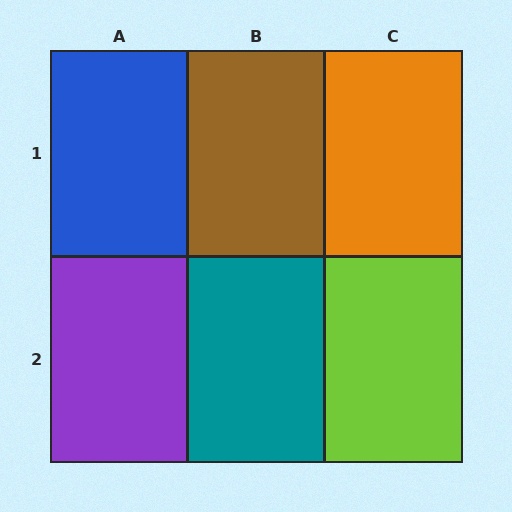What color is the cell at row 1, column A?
Blue.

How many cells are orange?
1 cell is orange.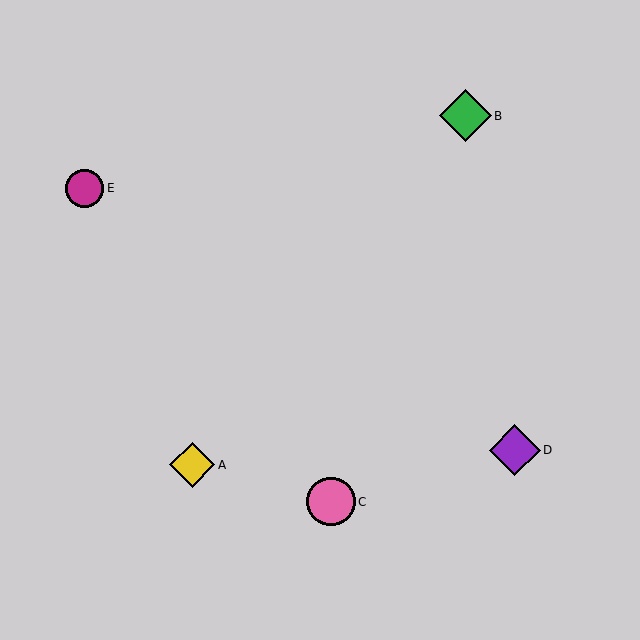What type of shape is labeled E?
Shape E is a magenta circle.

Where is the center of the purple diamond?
The center of the purple diamond is at (515, 450).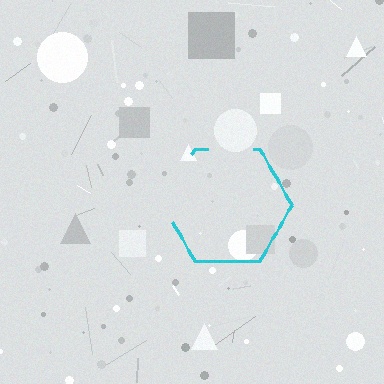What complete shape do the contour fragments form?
The contour fragments form a hexagon.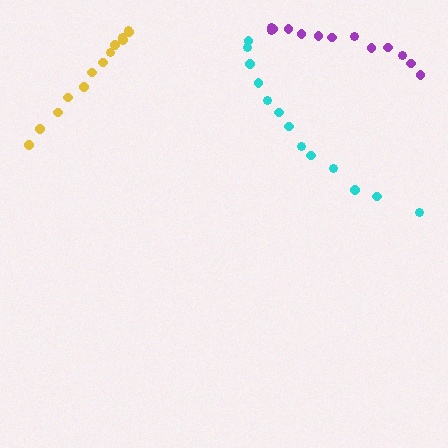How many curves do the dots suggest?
There are 3 distinct paths.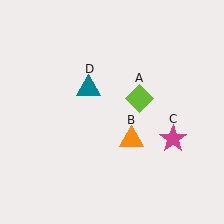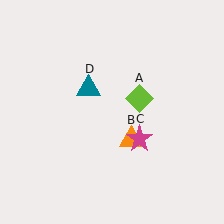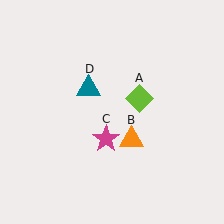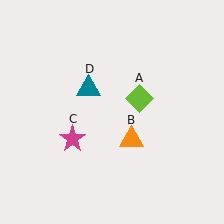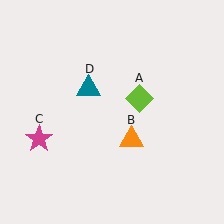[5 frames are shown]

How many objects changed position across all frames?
1 object changed position: magenta star (object C).